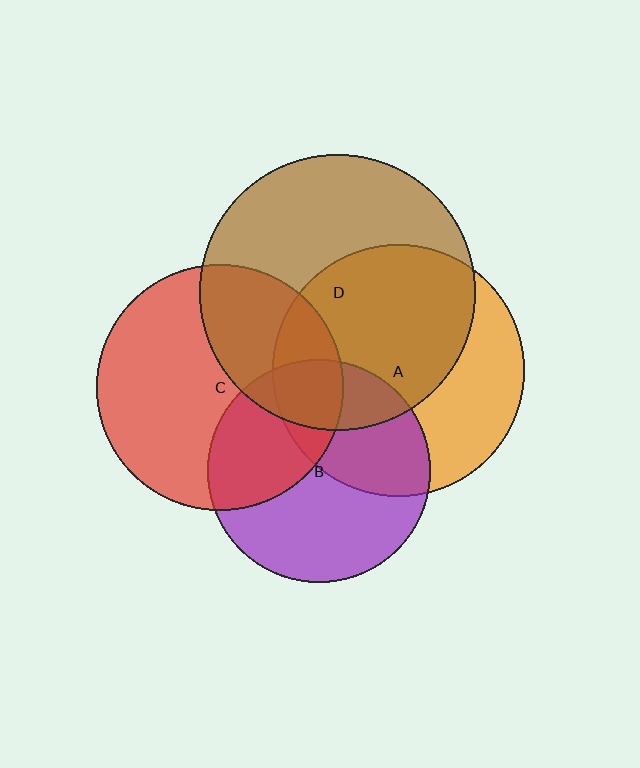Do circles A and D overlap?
Yes.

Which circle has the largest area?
Circle D (brown).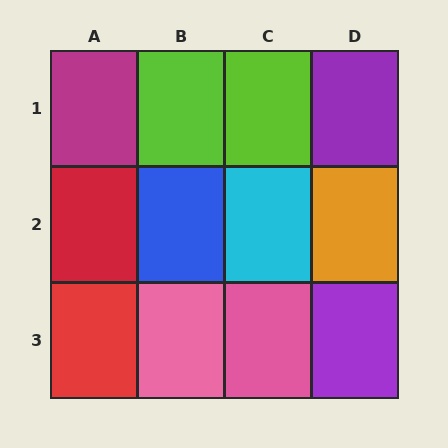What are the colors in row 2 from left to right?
Red, blue, cyan, orange.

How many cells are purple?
2 cells are purple.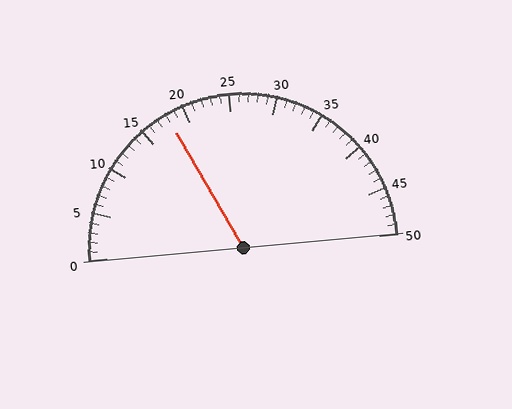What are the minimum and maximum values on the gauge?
The gauge ranges from 0 to 50.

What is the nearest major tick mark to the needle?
The nearest major tick mark is 20.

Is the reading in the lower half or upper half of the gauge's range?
The reading is in the lower half of the range (0 to 50).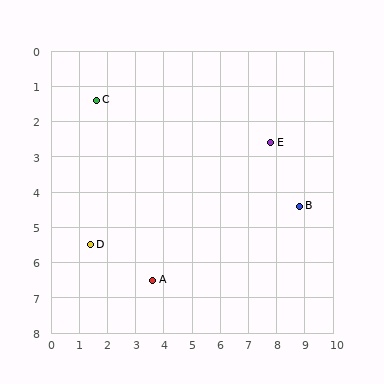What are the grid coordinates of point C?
Point C is at approximately (1.6, 1.4).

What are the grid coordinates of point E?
Point E is at approximately (7.8, 2.6).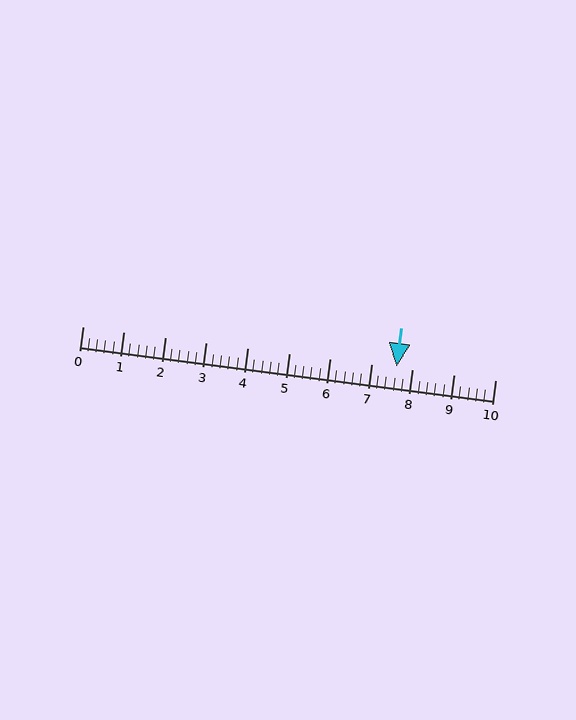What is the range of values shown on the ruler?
The ruler shows values from 0 to 10.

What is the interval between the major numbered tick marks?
The major tick marks are spaced 1 units apart.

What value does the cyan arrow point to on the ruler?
The cyan arrow points to approximately 7.6.